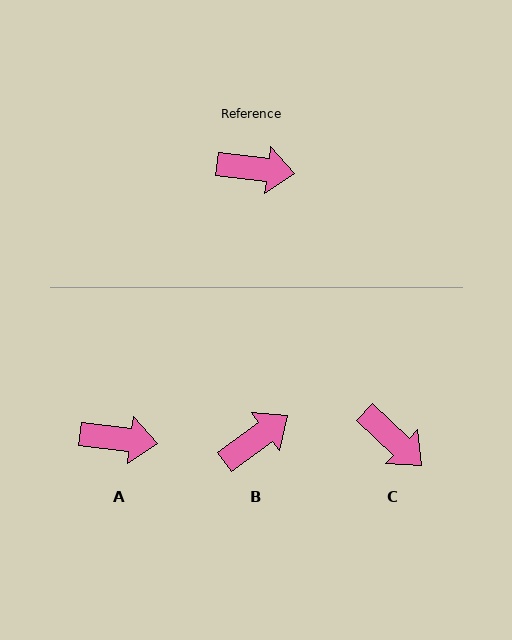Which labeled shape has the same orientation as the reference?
A.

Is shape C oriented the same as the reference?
No, it is off by about 36 degrees.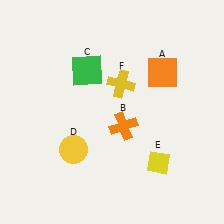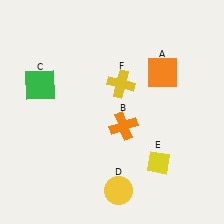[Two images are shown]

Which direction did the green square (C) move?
The green square (C) moved left.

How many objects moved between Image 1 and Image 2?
2 objects moved between the two images.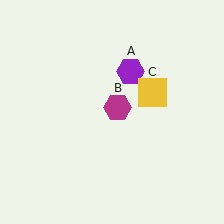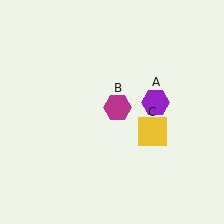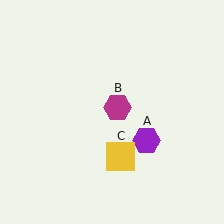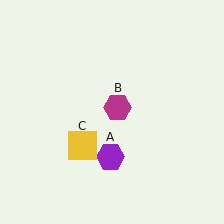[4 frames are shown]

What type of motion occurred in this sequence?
The purple hexagon (object A), yellow square (object C) rotated clockwise around the center of the scene.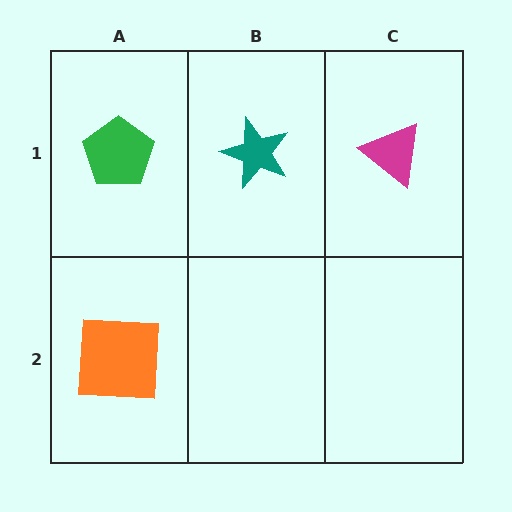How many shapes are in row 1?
3 shapes.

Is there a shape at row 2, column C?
No, that cell is empty.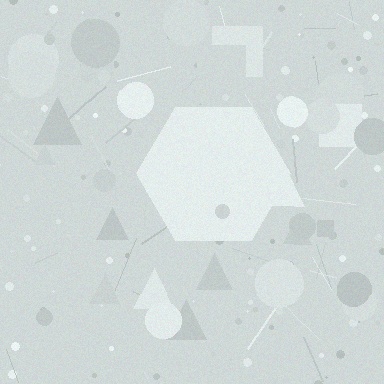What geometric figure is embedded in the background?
A hexagon is embedded in the background.